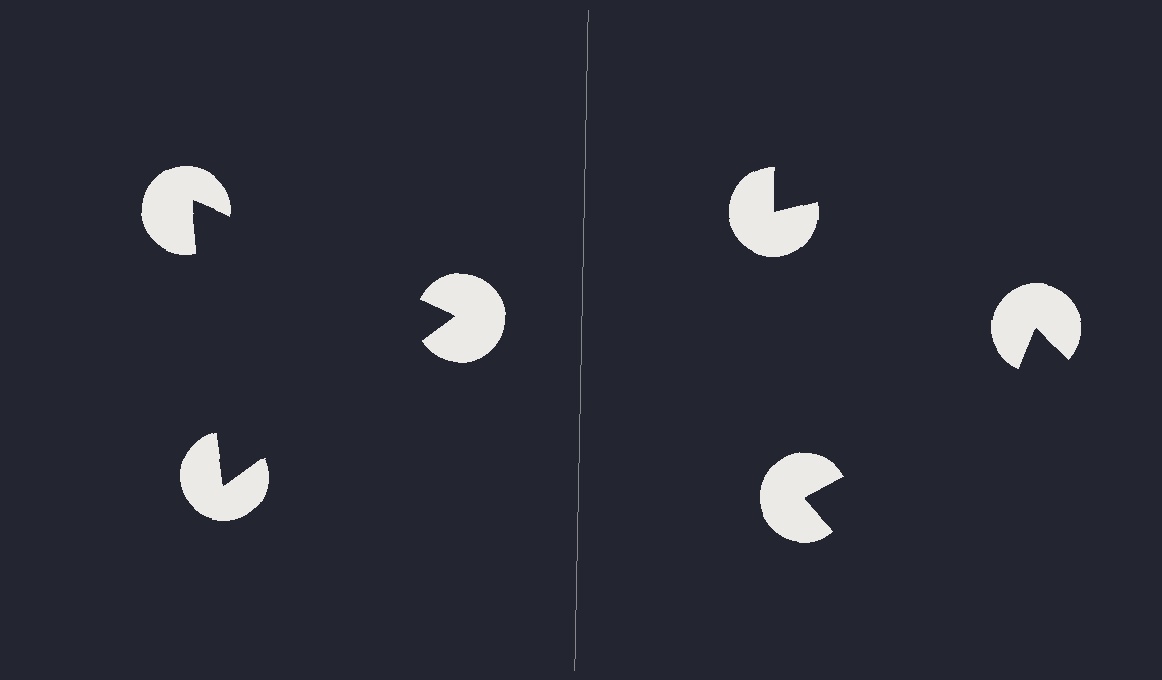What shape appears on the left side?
An illusory triangle.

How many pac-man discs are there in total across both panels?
6 — 3 on each side.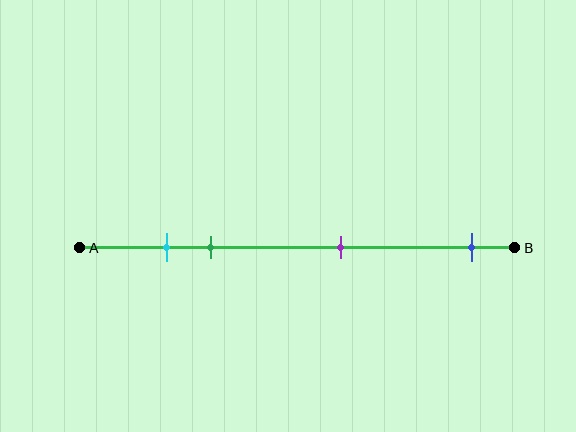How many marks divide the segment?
There are 4 marks dividing the segment.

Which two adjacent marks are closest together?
The cyan and green marks are the closest adjacent pair.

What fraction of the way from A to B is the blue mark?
The blue mark is approximately 90% (0.9) of the way from A to B.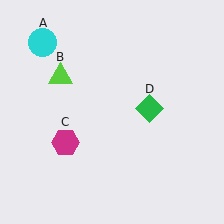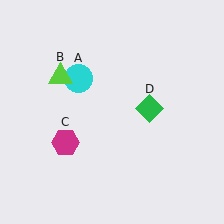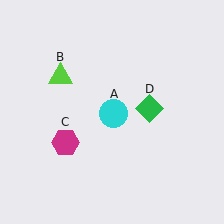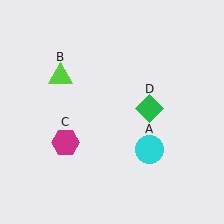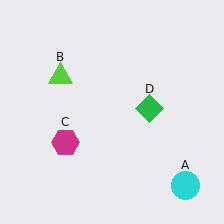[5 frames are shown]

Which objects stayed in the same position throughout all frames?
Lime triangle (object B) and magenta hexagon (object C) and green diamond (object D) remained stationary.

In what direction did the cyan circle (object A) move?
The cyan circle (object A) moved down and to the right.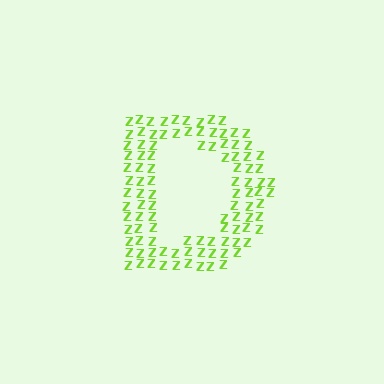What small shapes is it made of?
It is made of small letter Z's.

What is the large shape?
The large shape is the letter D.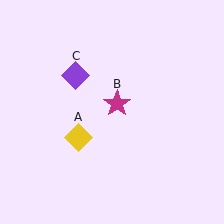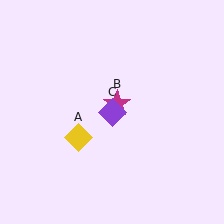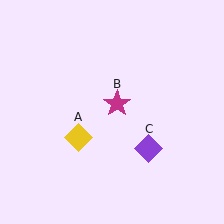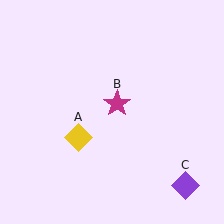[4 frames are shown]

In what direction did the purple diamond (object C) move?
The purple diamond (object C) moved down and to the right.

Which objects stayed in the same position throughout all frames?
Yellow diamond (object A) and magenta star (object B) remained stationary.